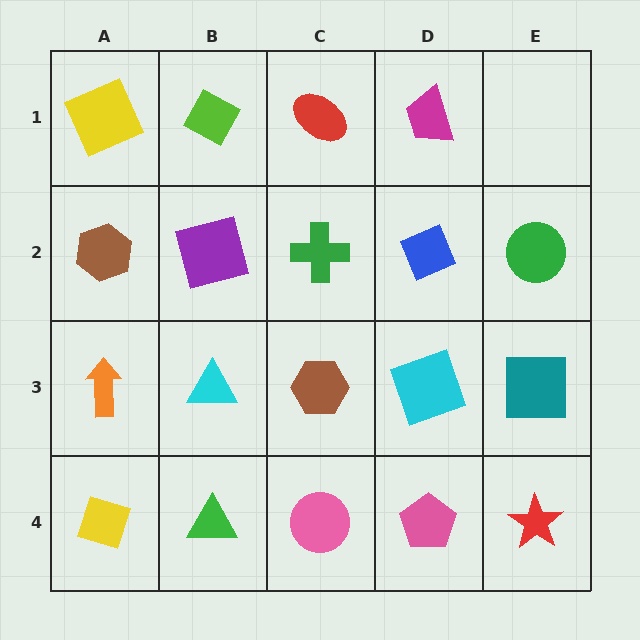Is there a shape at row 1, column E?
No, that cell is empty.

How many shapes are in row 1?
4 shapes.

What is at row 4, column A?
A yellow diamond.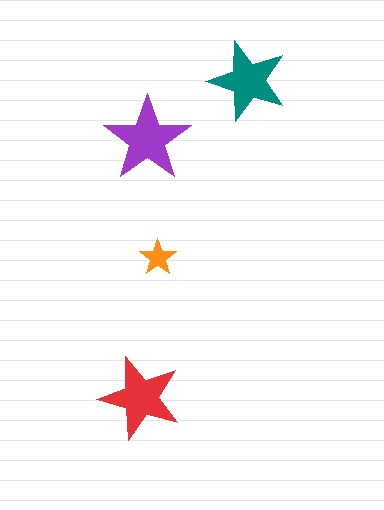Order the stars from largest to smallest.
the purple one, the red one, the teal one, the orange one.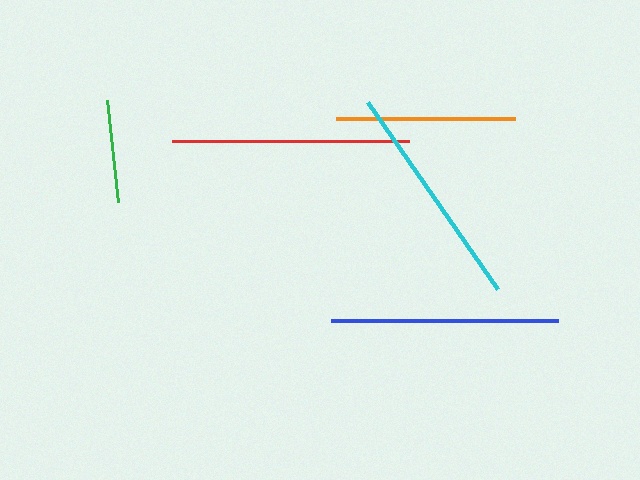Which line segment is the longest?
The red line is the longest at approximately 237 pixels.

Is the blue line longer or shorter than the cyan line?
The cyan line is longer than the blue line.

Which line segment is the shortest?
The green line is the shortest at approximately 103 pixels.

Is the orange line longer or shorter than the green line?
The orange line is longer than the green line.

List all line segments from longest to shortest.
From longest to shortest: red, cyan, blue, orange, green.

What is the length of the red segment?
The red segment is approximately 237 pixels long.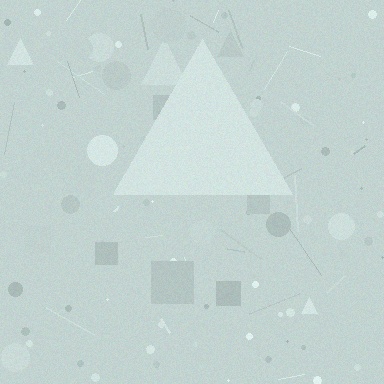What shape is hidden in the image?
A triangle is hidden in the image.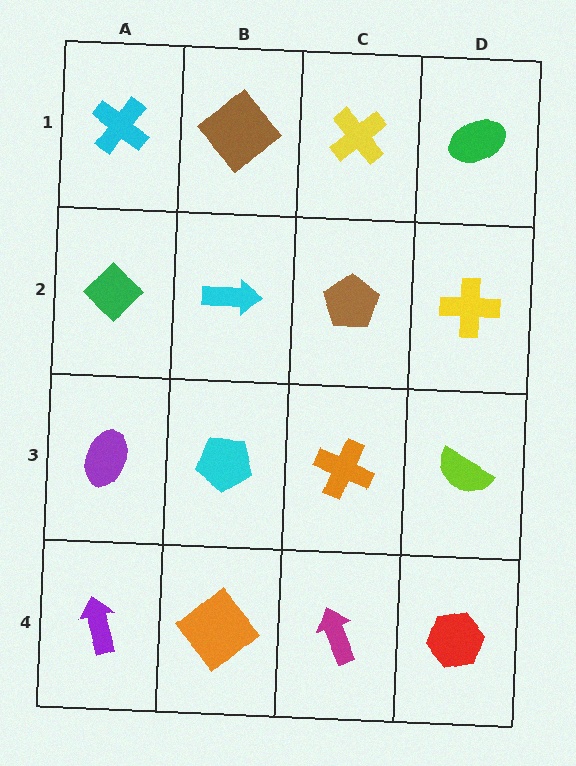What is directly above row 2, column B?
A brown diamond.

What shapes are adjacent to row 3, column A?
A green diamond (row 2, column A), a purple arrow (row 4, column A), a cyan pentagon (row 3, column B).